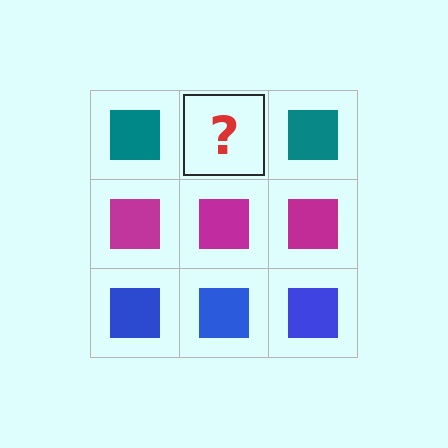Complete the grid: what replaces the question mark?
The question mark should be replaced with a teal square.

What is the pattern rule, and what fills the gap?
The rule is that each row has a consistent color. The gap should be filled with a teal square.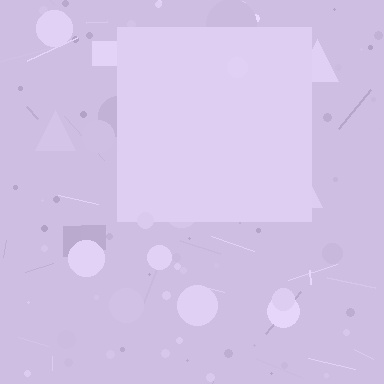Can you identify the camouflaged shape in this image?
The camouflaged shape is a square.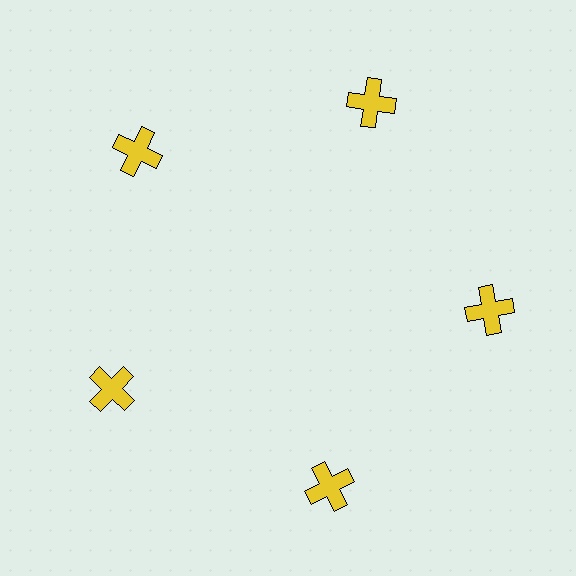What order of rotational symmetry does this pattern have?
This pattern has 5-fold rotational symmetry.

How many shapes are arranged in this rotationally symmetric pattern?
There are 5 shapes, arranged in 5 groups of 1.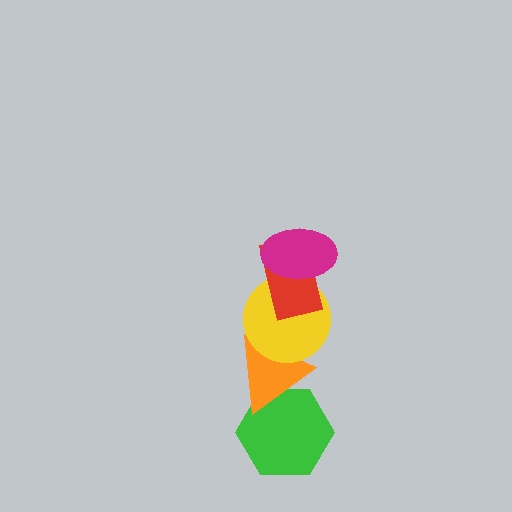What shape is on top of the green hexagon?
The orange triangle is on top of the green hexagon.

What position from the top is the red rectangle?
The red rectangle is 2nd from the top.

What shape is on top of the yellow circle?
The red rectangle is on top of the yellow circle.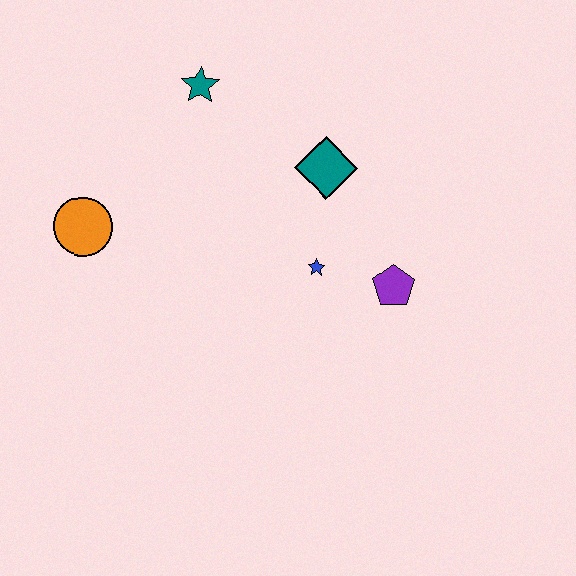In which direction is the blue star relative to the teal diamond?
The blue star is below the teal diamond.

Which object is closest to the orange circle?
The teal star is closest to the orange circle.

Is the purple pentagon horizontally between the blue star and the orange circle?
No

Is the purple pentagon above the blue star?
No